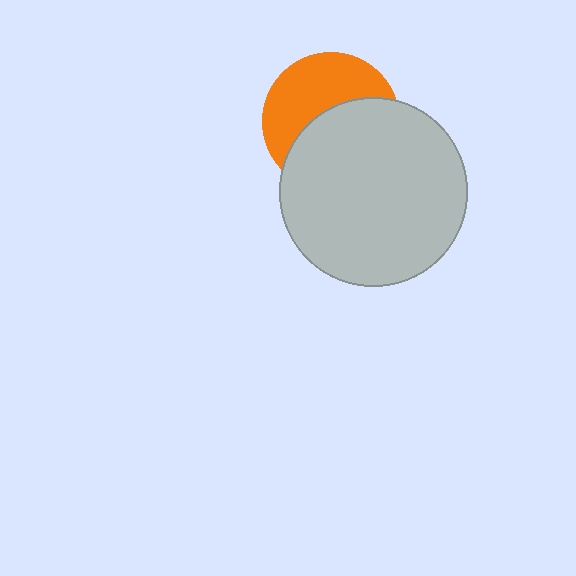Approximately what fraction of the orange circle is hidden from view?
Roughly 53% of the orange circle is hidden behind the light gray circle.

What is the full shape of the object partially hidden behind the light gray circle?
The partially hidden object is an orange circle.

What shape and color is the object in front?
The object in front is a light gray circle.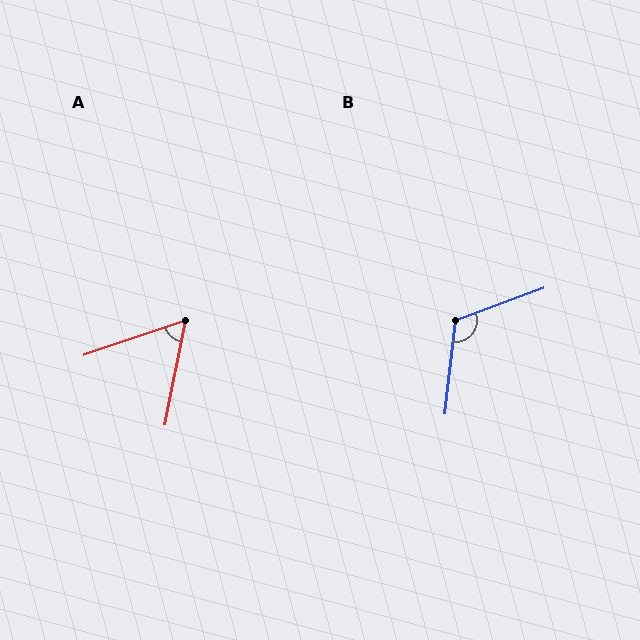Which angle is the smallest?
A, at approximately 60 degrees.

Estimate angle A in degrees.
Approximately 60 degrees.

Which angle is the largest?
B, at approximately 116 degrees.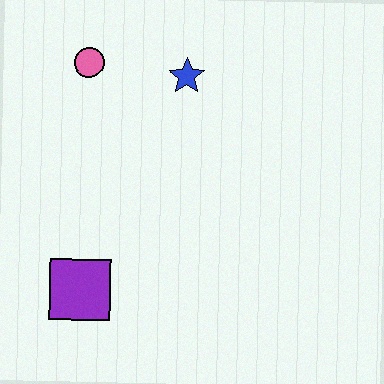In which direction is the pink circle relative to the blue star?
The pink circle is to the left of the blue star.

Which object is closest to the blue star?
The pink circle is closest to the blue star.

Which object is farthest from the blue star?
The purple square is farthest from the blue star.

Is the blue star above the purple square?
Yes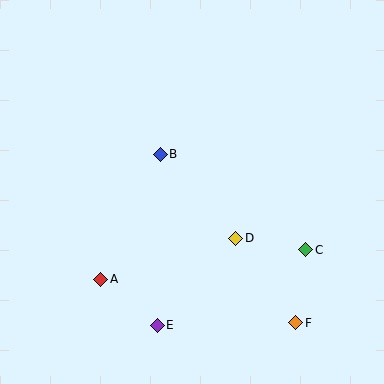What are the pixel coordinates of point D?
Point D is at (236, 238).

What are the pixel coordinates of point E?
Point E is at (157, 325).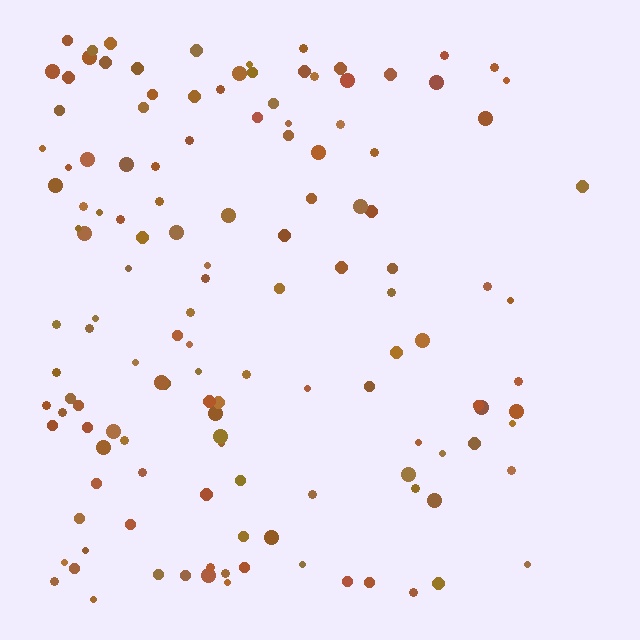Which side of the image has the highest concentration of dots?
The left.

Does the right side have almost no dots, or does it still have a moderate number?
Still a moderate number, just noticeably fewer than the left.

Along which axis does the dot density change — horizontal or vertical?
Horizontal.